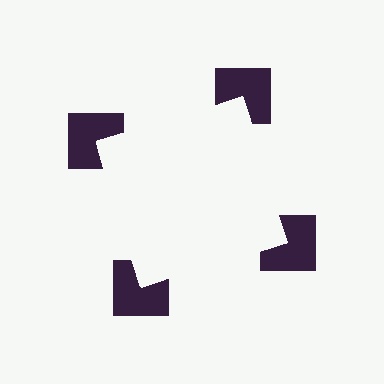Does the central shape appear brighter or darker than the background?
It typically appears slightly brighter than the background, even though no actual brightness change is drawn.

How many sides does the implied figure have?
4 sides.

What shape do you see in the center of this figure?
An illusory square — its edges are inferred from the aligned wedge cuts in the notched squares, not physically drawn.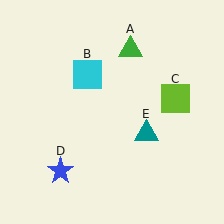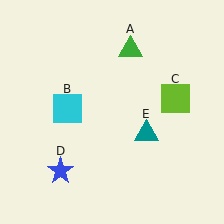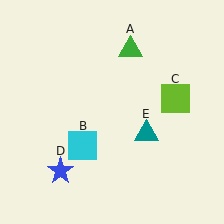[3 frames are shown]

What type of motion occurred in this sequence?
The cyan square (object B) rotated counterclockwise around the center of the scene.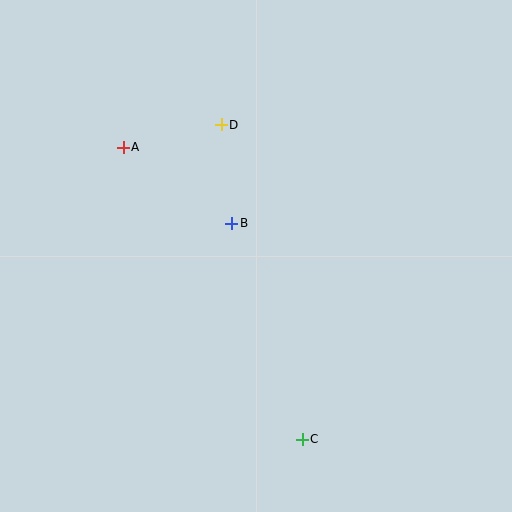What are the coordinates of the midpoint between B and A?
The midpoint between B and A is at (177, 185).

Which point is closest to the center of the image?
Point B at (232, 223) is closest to the center.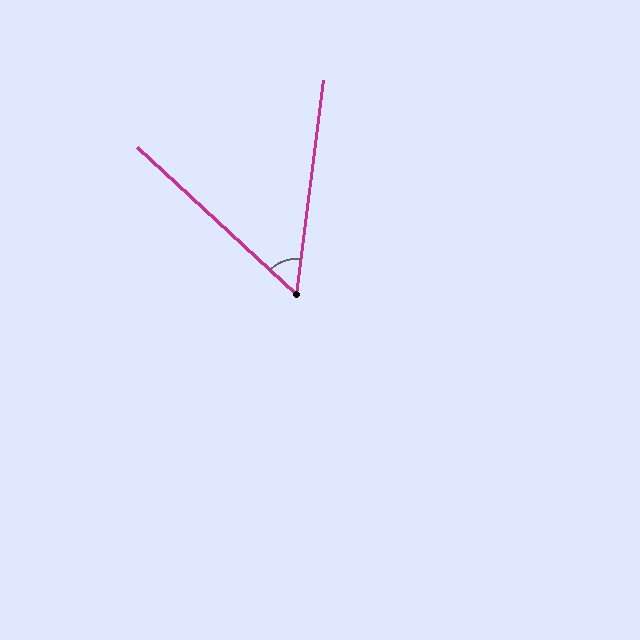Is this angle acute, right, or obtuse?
It is acute.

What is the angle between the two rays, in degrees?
Approximately 54 degrees.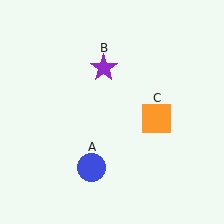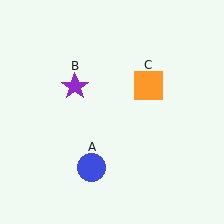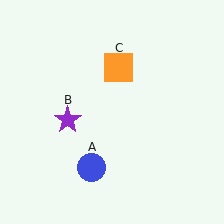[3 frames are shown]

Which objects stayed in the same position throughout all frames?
Blue circle (object A) remained stationary.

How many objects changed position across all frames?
2 objects changed position: purple star (object B), orange square (object C).